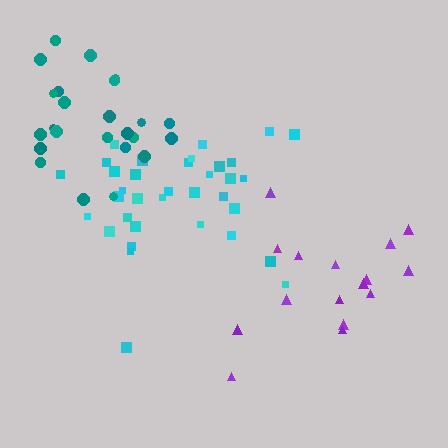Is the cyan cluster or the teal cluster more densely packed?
Cyan.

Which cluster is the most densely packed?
Cyan.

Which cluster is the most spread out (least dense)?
Purple.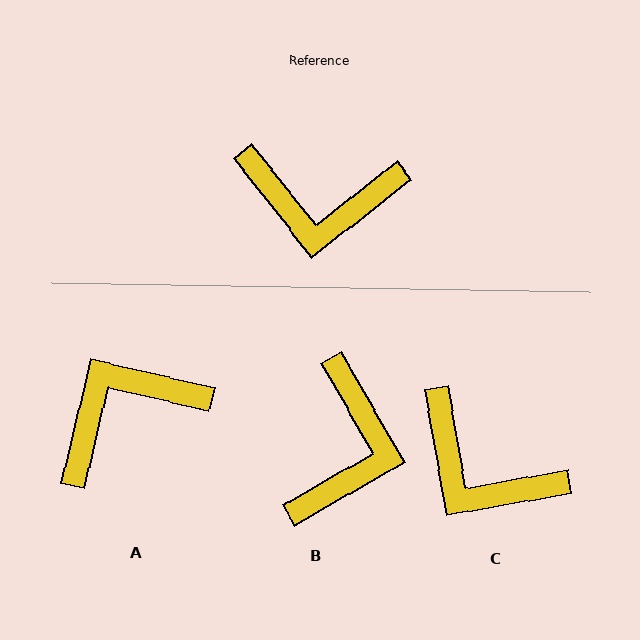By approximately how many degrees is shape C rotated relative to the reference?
Approximately 28 degrees clockwise.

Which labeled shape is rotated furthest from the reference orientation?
A, about 141 degrees away.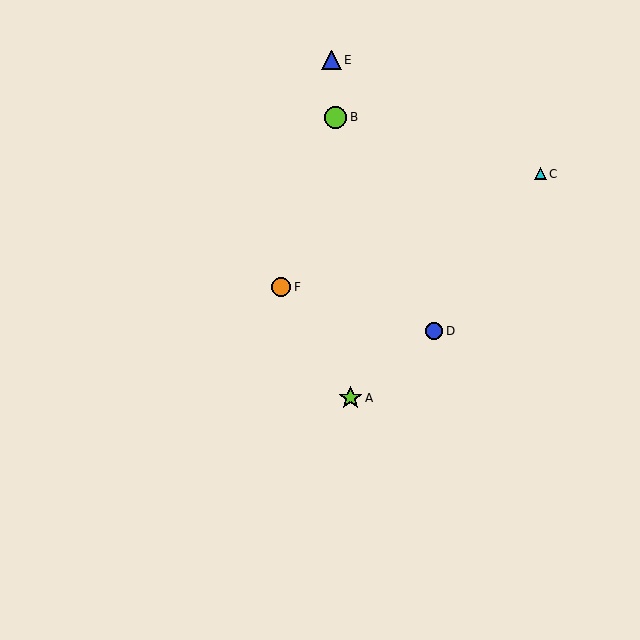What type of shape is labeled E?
Shape E is a blue triangle.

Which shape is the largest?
The lime star (labeled A) is the largest.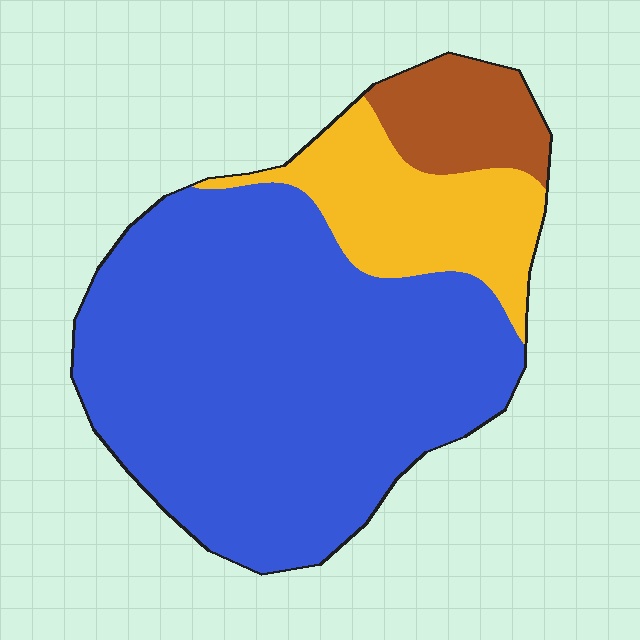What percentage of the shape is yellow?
Yellow covers 18% of the shape.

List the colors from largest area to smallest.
From largest to smallest: blue, yellow, brown.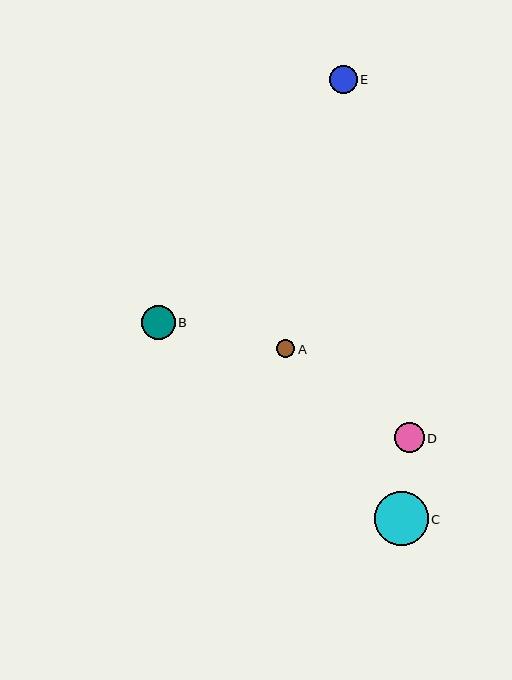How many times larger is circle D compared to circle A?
Circle D is approximately 1.6 times the size of circle A.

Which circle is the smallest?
Circle A is the smallest with a size of approximately 18 pixels.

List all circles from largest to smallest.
From largest to smallest: C, B, D, E, A.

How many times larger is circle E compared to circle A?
Circle E is approximately 1.5 times the size of circle A.